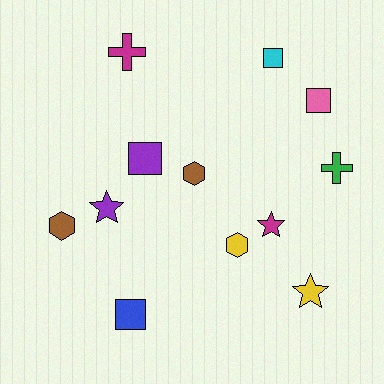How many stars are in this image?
There are 3 stars.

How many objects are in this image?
There are 12 objects.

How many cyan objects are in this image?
There is 1 cyan object.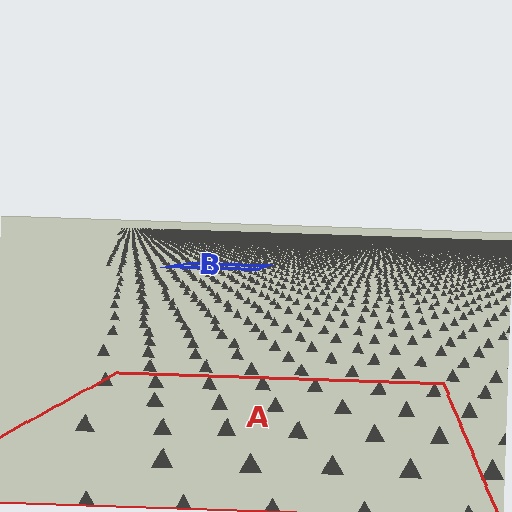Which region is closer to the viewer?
Region A is closer. The texture elements there are larger and more spread out.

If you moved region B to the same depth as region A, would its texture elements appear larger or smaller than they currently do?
They would appear larger. At a closer depth, the same texture elements are projected at a bigger on-screen size.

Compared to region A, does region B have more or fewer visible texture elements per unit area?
Region B has more texture elements per unit area — they are packed more densely because it is farther away.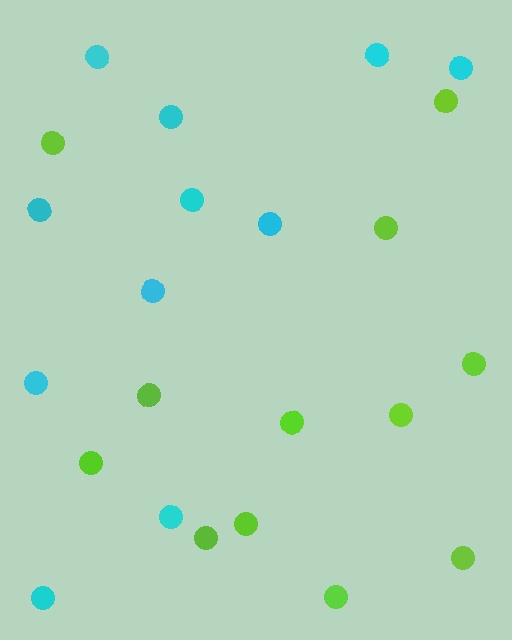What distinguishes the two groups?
There are 2 groups: one group of lime circles (12) and one group of cyan circles (11).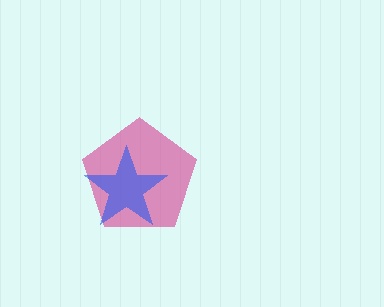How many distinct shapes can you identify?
There are 2 distinct shapes: a magenta pentagon, a blue star.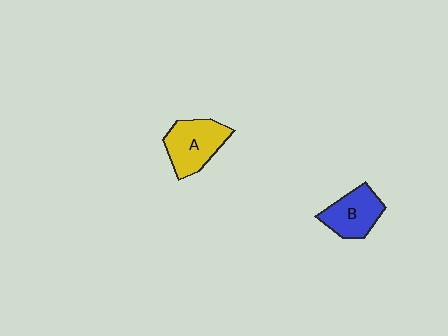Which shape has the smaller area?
Shape B (blue).